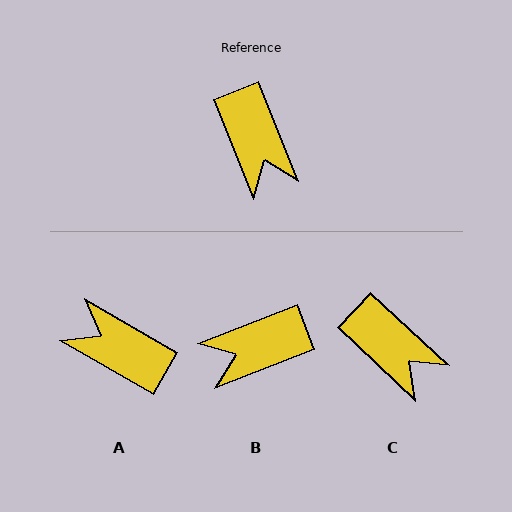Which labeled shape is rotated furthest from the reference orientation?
A, about 142 degrees away.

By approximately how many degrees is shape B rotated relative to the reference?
Approximately 91 degrees clockwise.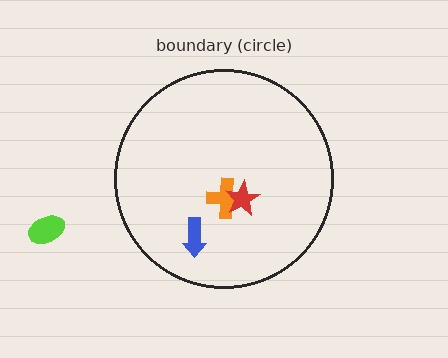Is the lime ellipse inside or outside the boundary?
Outside.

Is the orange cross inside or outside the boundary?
Inside.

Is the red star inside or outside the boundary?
Inside.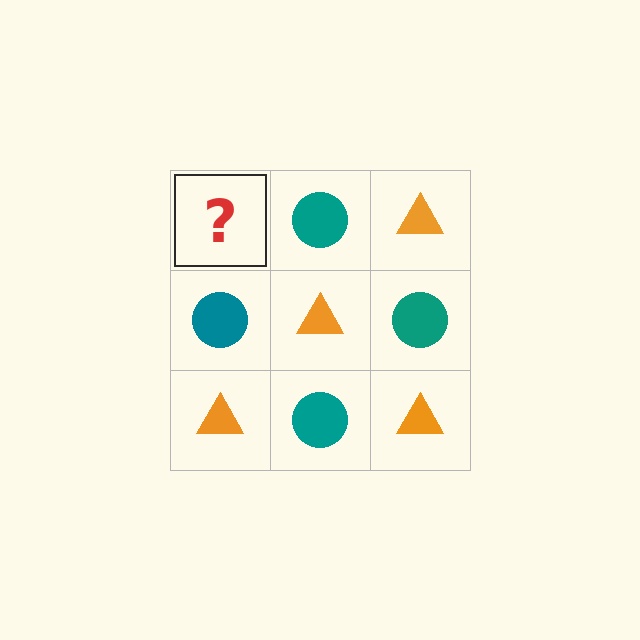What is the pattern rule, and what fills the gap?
The rule is that it alternates orange triangle and teal circle in a checkerboard pattern. The gap should be filled with an orange triangle.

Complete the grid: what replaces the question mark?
The question mark should be replaced with an orange triangle.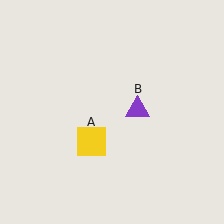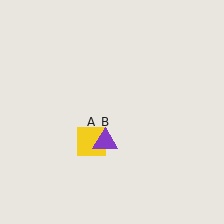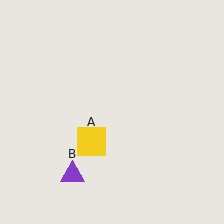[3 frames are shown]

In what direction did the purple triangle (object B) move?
The purple triangle (object B) moved down and to the left.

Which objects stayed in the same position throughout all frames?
Yellow square (object A) remained stationary.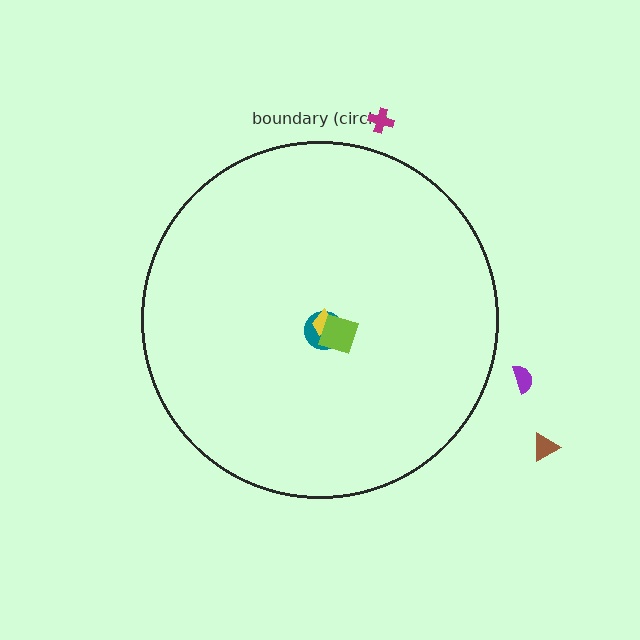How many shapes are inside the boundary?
3 inside, 3 outside.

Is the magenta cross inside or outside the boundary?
Outside.